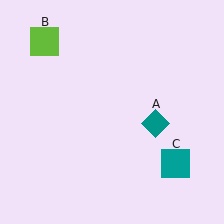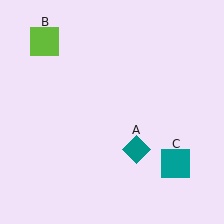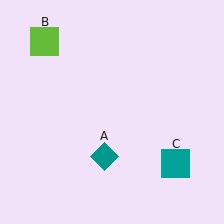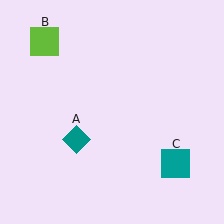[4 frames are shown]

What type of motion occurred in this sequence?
The teal diamond (object A) rotated clockwise around the center of the scene.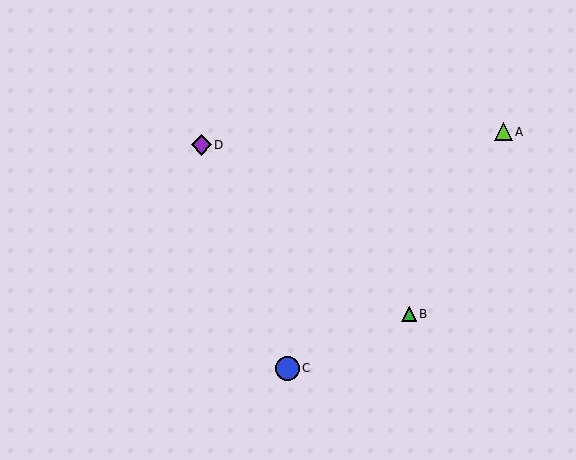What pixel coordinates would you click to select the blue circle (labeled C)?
Click at (287, 368) to select the blue circle C.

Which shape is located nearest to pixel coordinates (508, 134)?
The lime triangle (labeled A) at (503, 132) is nearest to that location.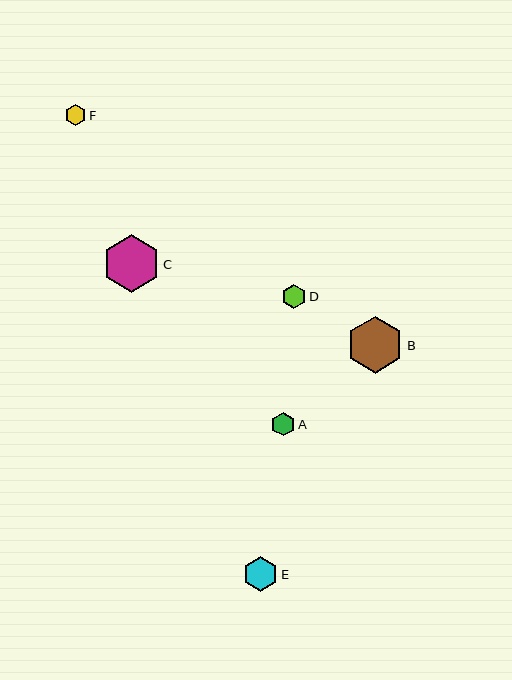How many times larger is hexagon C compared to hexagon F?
Hexagon C is approximately 2.7 times the size of hexagon F.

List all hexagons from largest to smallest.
From largest to smallest: C, B, E, D, A, F.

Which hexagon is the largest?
Hexagon C is the largest with a size of approximately 57 pixels.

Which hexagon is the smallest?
Hexagon F is the smallest with a size of approximately 21 pixels.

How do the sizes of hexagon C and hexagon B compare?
Hexagon C and hexagon B are approximately the same size.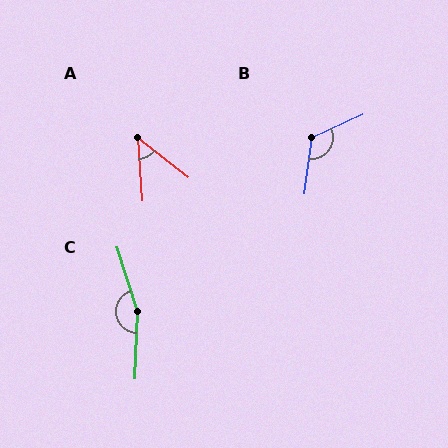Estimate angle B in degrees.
Approximately 122 degrees.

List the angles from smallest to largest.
A (49°), B (122°), C (161°).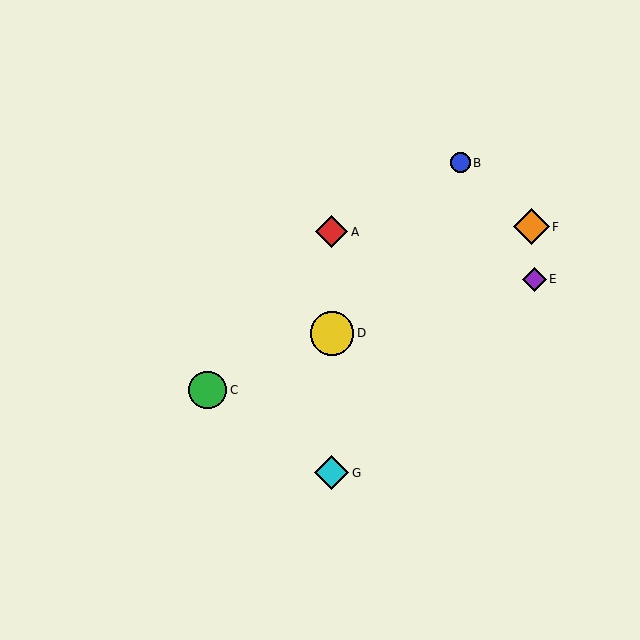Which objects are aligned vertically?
Objects A, D, G are aligned vertically.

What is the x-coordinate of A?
Object A is at x≈332.